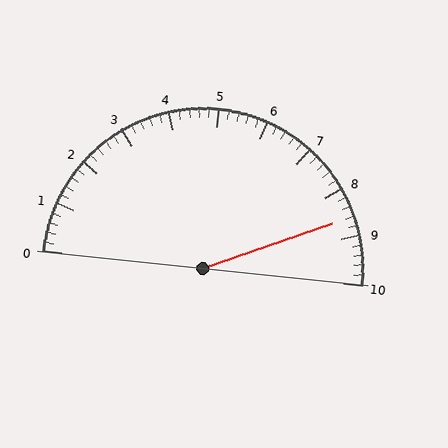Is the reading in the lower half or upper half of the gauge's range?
The reading is in the upper half of the range (0 to 10).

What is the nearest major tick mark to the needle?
The nearest major tick mark is 9.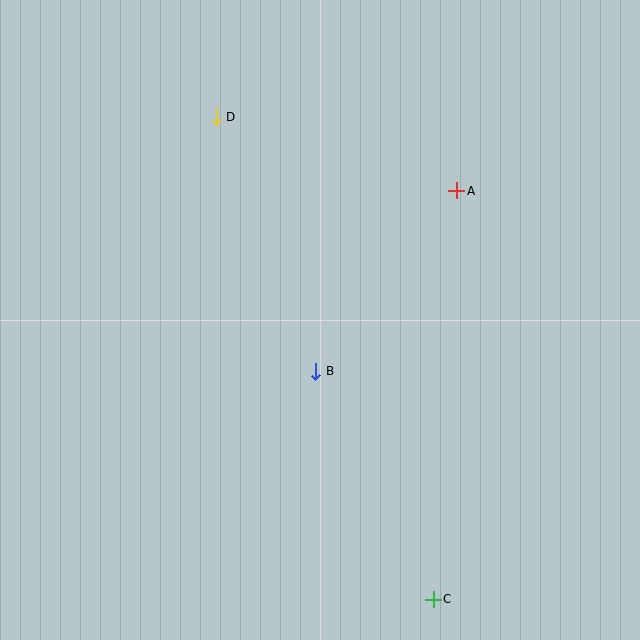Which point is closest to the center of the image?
Point B at (316, 371) is closest to the center.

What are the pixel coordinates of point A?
Point A is at (457, 191).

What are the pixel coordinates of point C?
Point C is at (433, 599).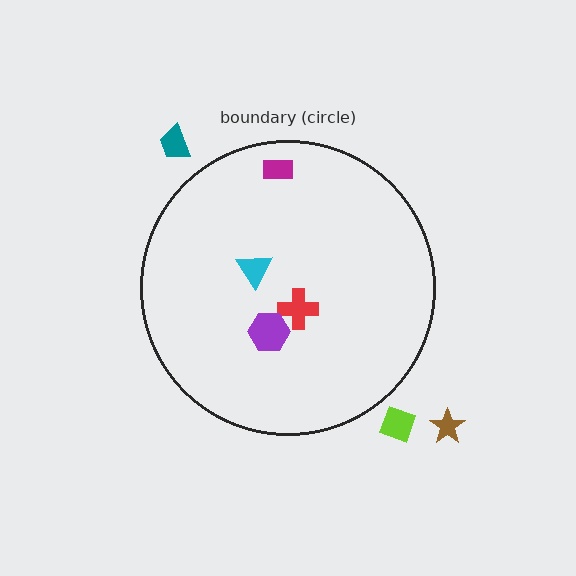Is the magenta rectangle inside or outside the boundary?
Inside.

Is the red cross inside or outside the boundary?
Inside.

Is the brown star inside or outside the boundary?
Outside.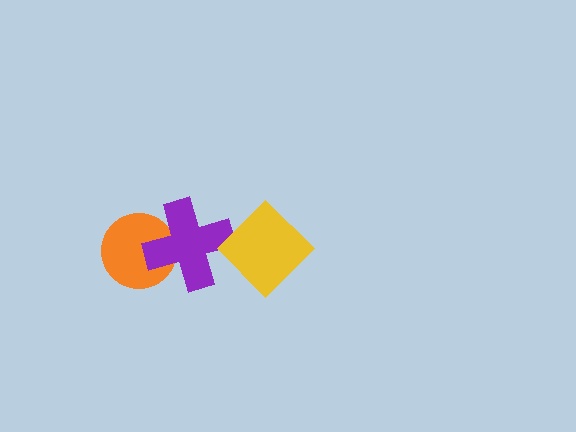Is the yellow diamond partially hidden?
No, no other shape covers it.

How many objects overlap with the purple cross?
2 objects overlap with the purple cross.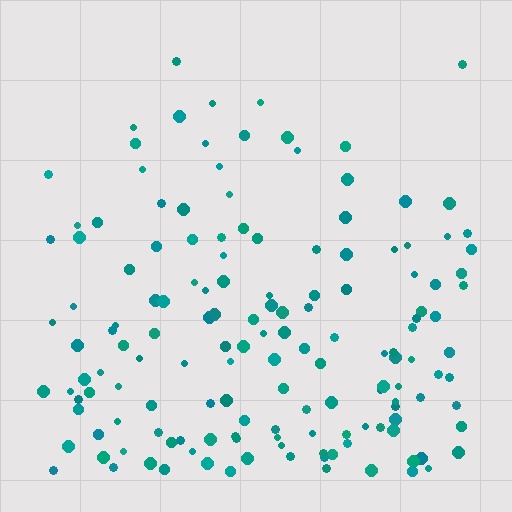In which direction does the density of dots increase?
From top to bottom, with the bottom side densest.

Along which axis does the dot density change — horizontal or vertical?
Vertical.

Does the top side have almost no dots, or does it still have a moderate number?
Still a moderate number, just noticeably fewer than the bottom.